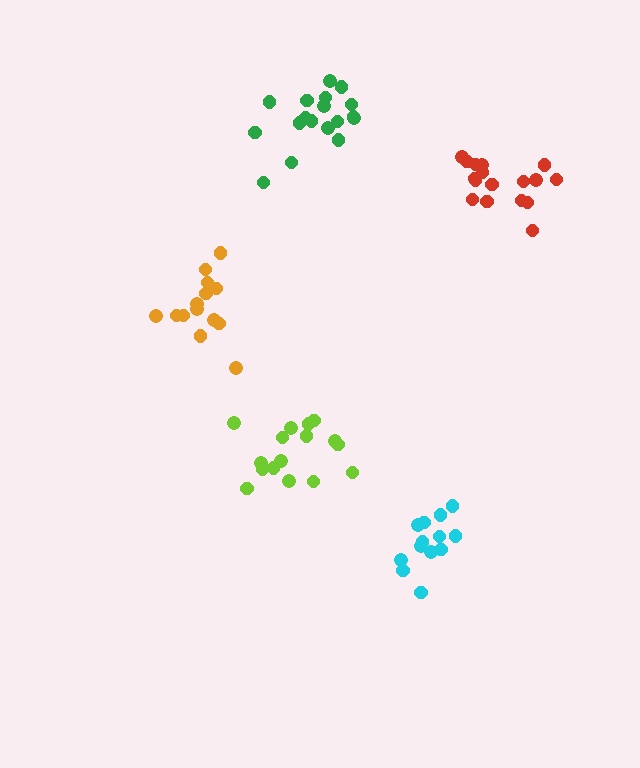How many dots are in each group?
Group 1: 14 dots, Group 2: 17 dots, Group 3: 13 dots, Group 4: 18 dots, Group 5: 16 dots (78 total).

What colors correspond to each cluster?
The clusters are colored: orange, red, cyan, green, lime.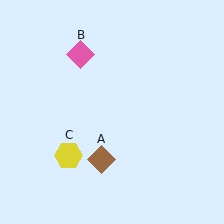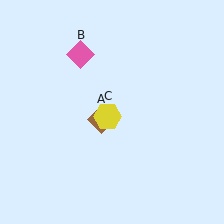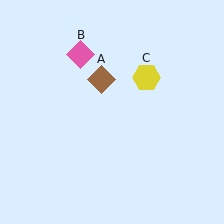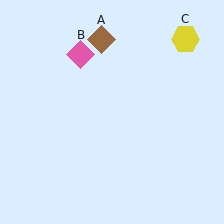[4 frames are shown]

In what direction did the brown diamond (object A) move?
The brown diamond (object A) moved up.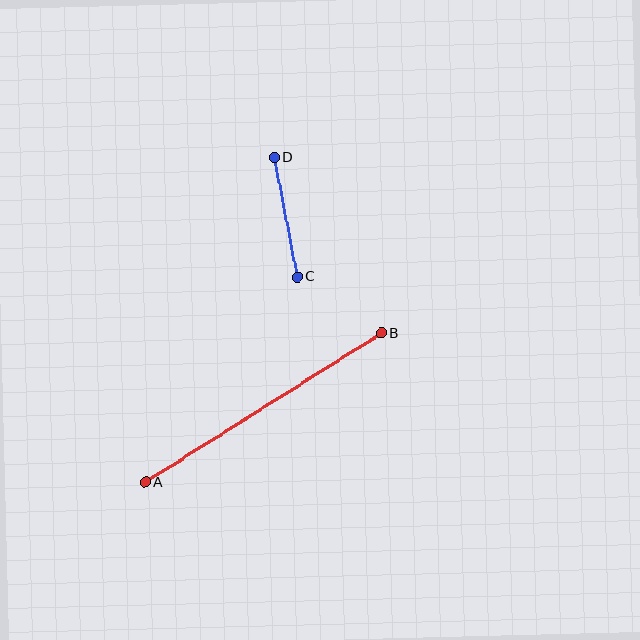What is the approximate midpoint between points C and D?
The midpoint is at approximately (286, 217) pixels.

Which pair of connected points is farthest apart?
Points A and B are farthest apart.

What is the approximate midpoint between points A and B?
The midpoint is at approximately (263, 408) pixels.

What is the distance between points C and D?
The distance is approximately 122 pixels.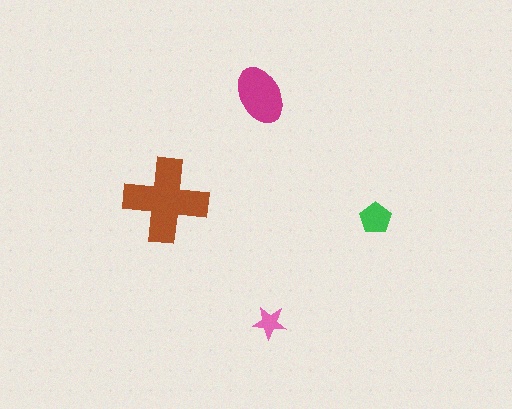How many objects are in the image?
There are 4 objects in the image.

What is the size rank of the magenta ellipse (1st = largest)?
2nd.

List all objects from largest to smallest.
The brown cross, the magenta ellipse, the green pentagon, the pink star.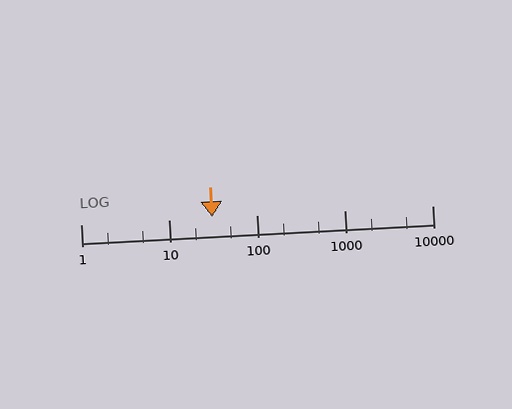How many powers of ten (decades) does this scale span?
The scale spans 4 decades, from 1 to 10000.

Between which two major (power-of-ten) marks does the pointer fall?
The pointer is between 10 and 100.